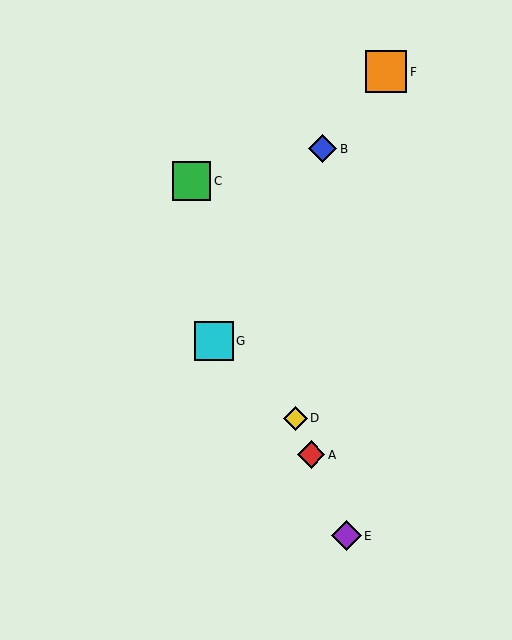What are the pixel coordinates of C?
Object C is at (192, 181).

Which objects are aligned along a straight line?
Objects A, C, D, E are aligned along a straight line.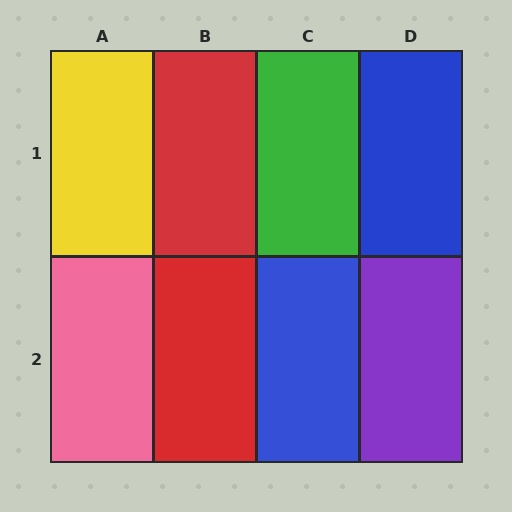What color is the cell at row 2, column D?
Purple.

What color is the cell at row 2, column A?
Pink.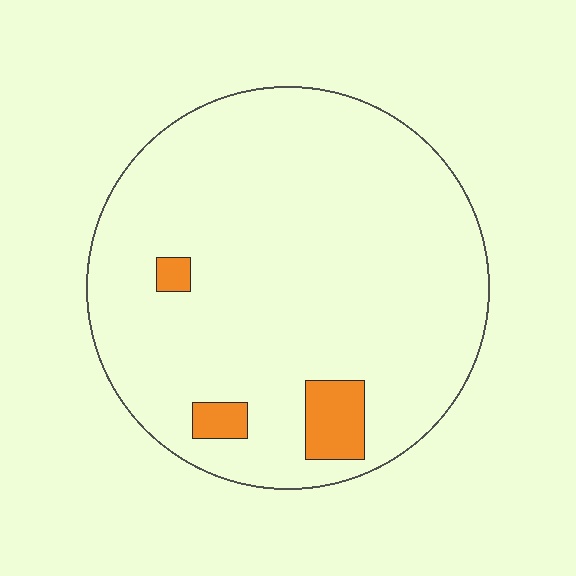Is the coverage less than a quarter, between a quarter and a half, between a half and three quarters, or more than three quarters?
Less than a quarter.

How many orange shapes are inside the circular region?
3.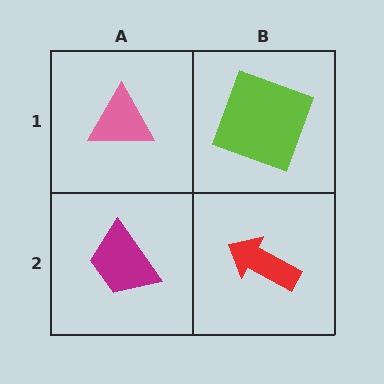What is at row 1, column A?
A pink triangle.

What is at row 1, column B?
A lime square.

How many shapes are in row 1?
2 shapes.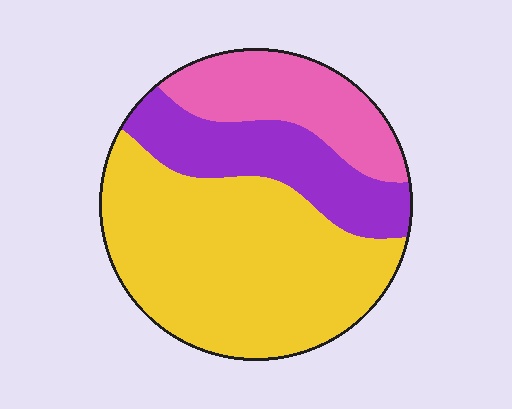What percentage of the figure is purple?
Purple covers 23% of the figure.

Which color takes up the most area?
Yellow, at roughly 55%.